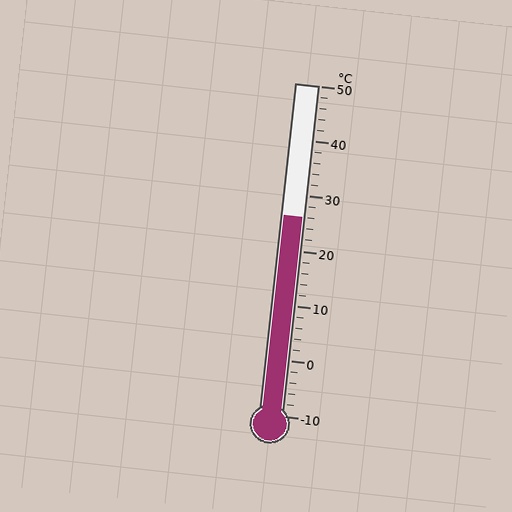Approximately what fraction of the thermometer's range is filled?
The thermometer is filled to approximately 60% of its range.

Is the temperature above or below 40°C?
The temperature is below 40°C.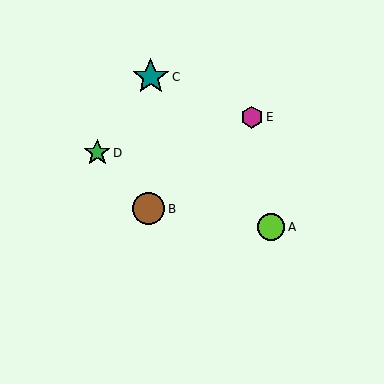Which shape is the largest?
The teal star (labeled C) is the largest.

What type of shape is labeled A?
Shape A is a lime circle.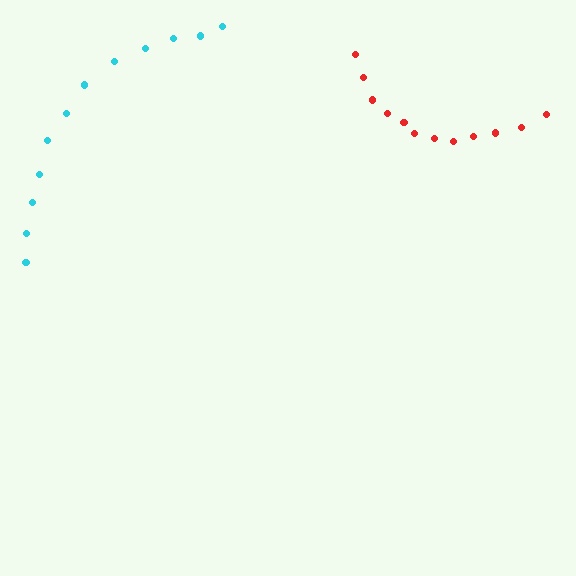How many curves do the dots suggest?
There are 2 distinct paths.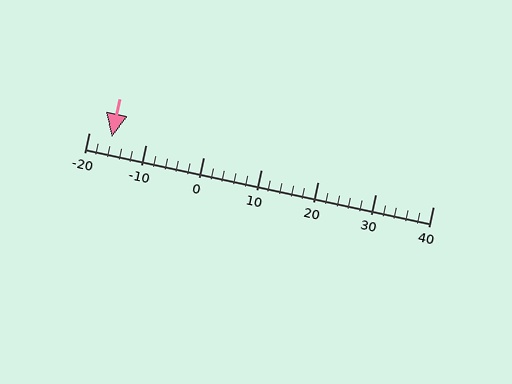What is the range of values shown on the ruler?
The ruler shows values from -20 to 40.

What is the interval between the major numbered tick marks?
The major tick marks are spaced 10 units apart.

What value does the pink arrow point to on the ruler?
The pink arrow points to approximately -16.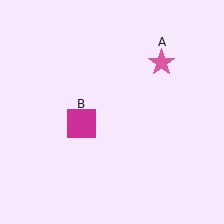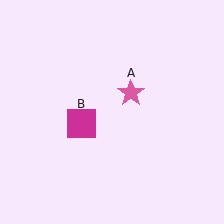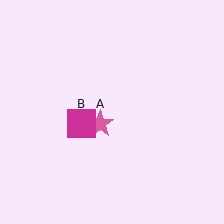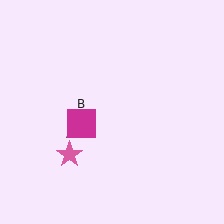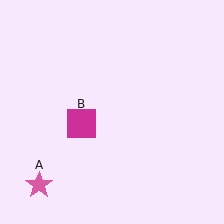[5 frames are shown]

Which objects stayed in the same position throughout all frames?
Magenta square (object B) remained stationary.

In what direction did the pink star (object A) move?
The pink star (object A) moved down and to the left.